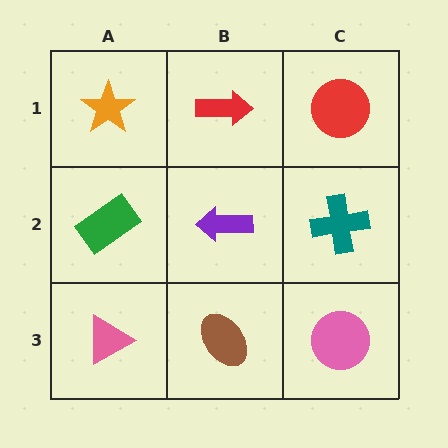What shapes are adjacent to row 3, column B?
A purple arrow (row 2, column B), a pink triangle (row 3, column A), a pink circle (row 3, column C).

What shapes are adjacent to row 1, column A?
A green rectangle (row 2, column A), a red arrow (row 1, column B).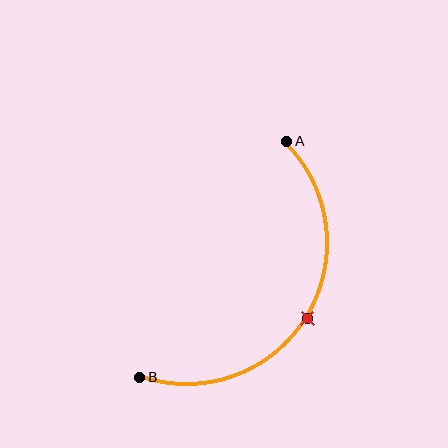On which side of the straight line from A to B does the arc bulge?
The arc bulges to the right of the straight line connecting A and B.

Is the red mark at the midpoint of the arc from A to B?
Yes. The red mark lies on the arc at equal arc-length from both A and B — it is the arc midpoint.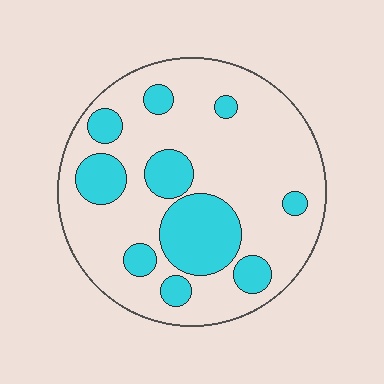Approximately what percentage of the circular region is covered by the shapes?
Approximately 25%.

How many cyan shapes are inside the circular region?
10.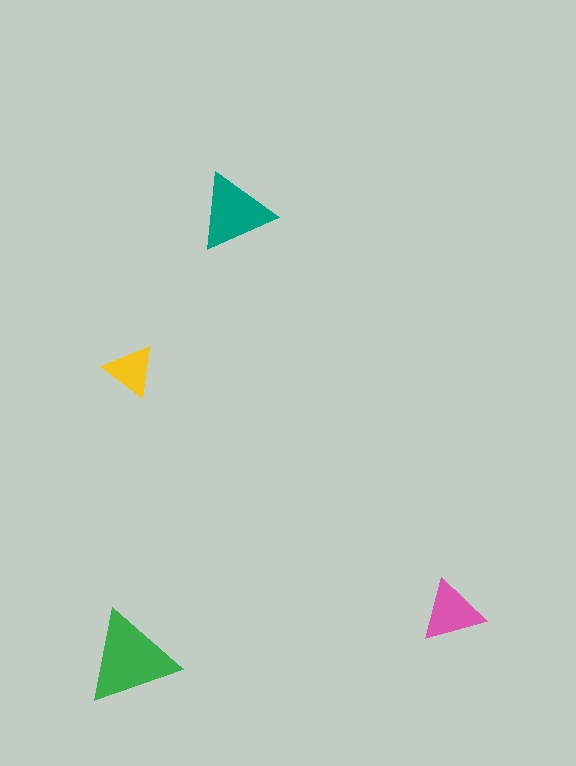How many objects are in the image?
There are 4 objects in the image.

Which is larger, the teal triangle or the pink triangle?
The teal one.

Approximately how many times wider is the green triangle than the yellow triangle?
About 2 times wider.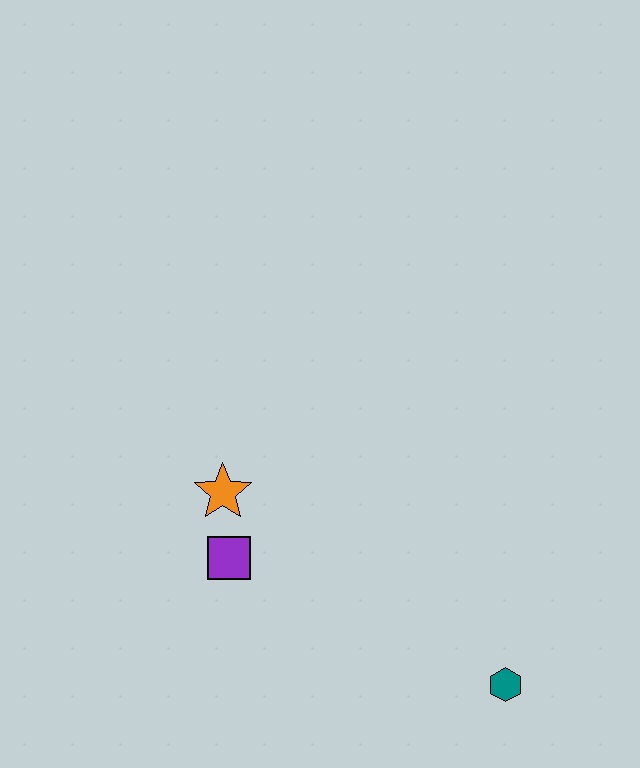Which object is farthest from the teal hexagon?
The orange star is farthest from the teal hexagon.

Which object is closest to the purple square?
The orange star is closest to the purple square.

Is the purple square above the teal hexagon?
Yes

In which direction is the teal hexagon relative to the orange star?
The teal hexagon is to the right of the orange star.